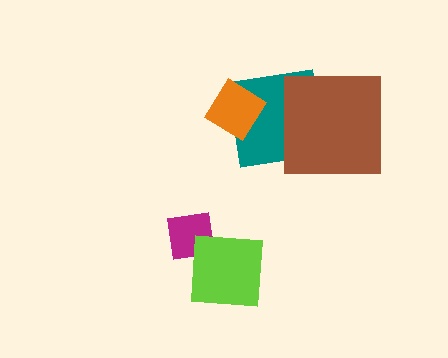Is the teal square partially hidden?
Yes, it is partially covered by another shape.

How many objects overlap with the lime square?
1 object overlaps with the lime square.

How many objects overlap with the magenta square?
1 object overlaps with the magenta square.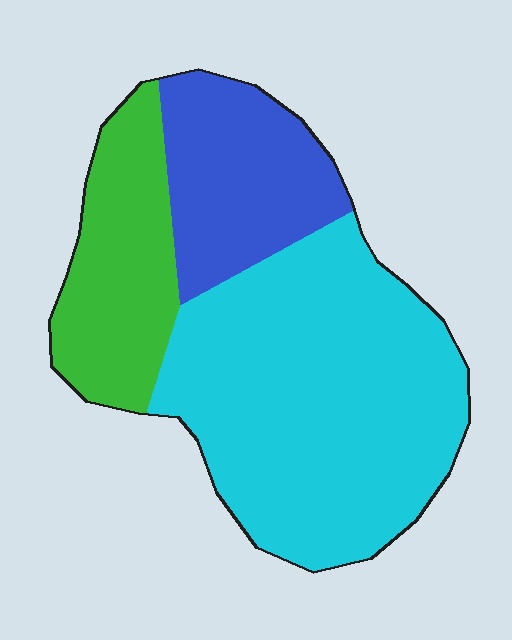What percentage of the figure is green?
Green takes up about one fifth (1/5) of the figure.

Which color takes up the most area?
Cyan, at roughly 55%.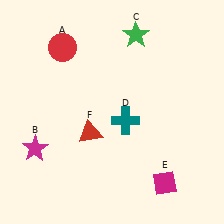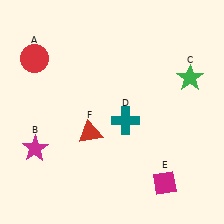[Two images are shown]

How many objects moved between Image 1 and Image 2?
2 objects moved between the two images.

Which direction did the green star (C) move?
The green star (C) moved right.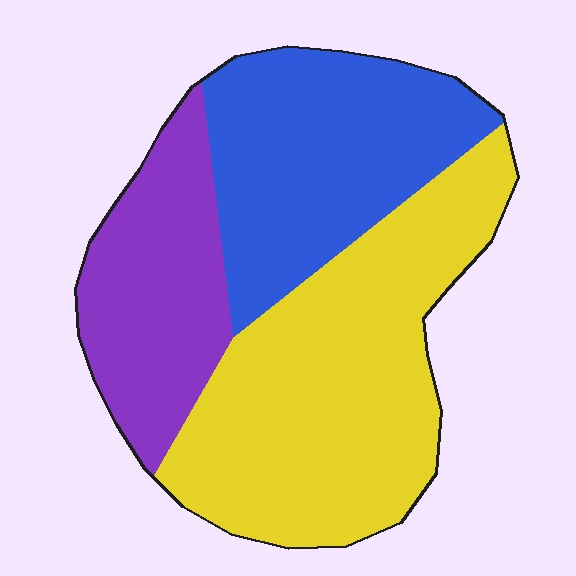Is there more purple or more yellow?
Yellow.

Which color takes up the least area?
Purple, at roughly 25%.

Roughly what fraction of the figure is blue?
Blue covers 31% of the figure.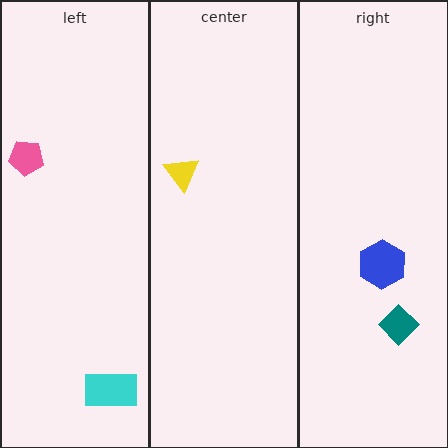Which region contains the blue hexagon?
The right region.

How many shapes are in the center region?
1.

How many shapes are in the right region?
2.